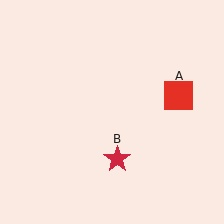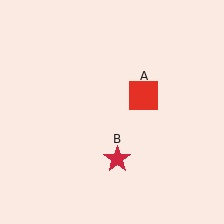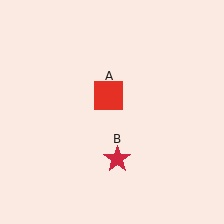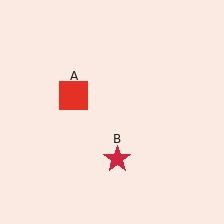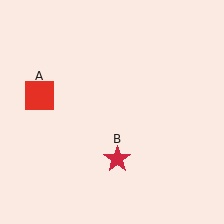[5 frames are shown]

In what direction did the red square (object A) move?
The red square (object A) moved left.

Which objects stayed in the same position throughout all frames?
Red star (object B) remained stationary.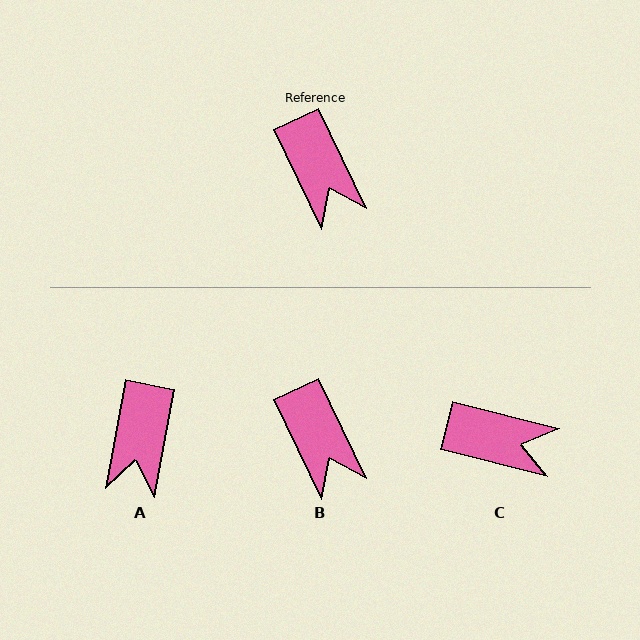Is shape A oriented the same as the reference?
No, it is off by about 36 degrees.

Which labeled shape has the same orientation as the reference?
B.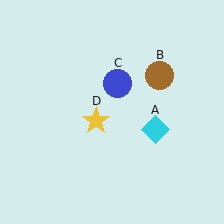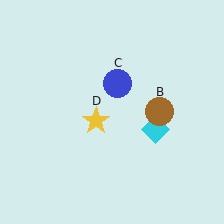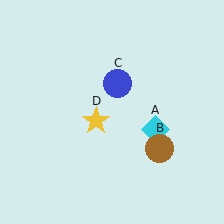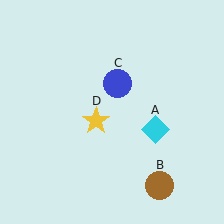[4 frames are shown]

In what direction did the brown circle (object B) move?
The brown circle (object B) moved down.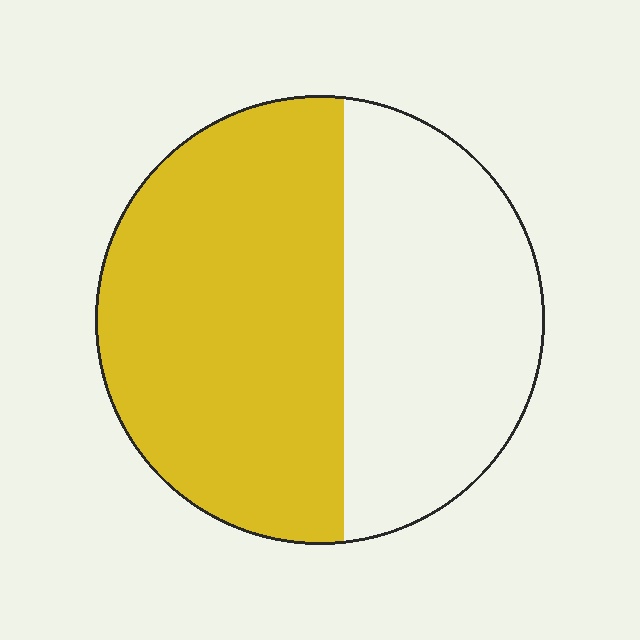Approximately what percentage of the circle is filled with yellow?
Approximately 55%.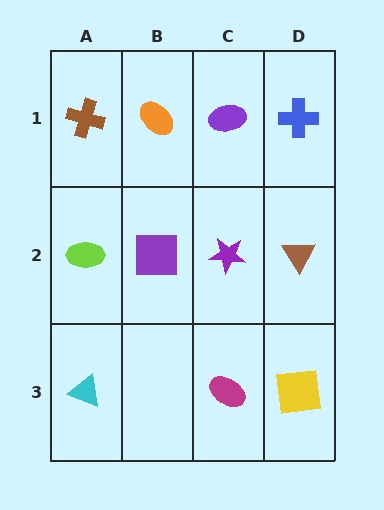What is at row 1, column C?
A purple ellipse.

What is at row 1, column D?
A blue cross.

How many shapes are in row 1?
4 shapes.